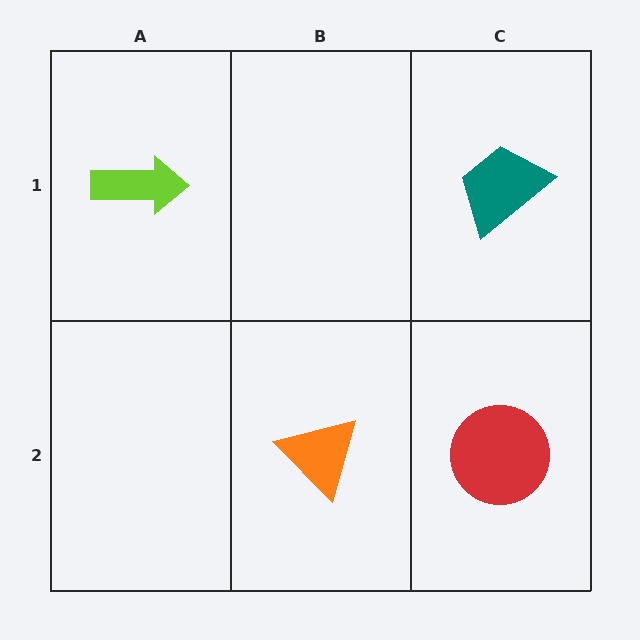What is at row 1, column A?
A lime arrow.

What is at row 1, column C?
A teal trapezoid.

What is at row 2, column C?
A red circle.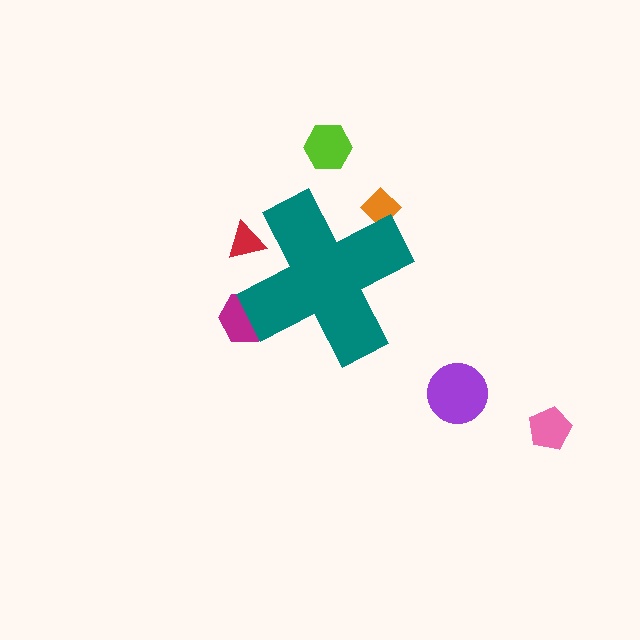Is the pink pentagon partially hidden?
No, the pink pentagon is fully visible.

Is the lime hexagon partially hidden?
No, the lime hexagon is fully visible.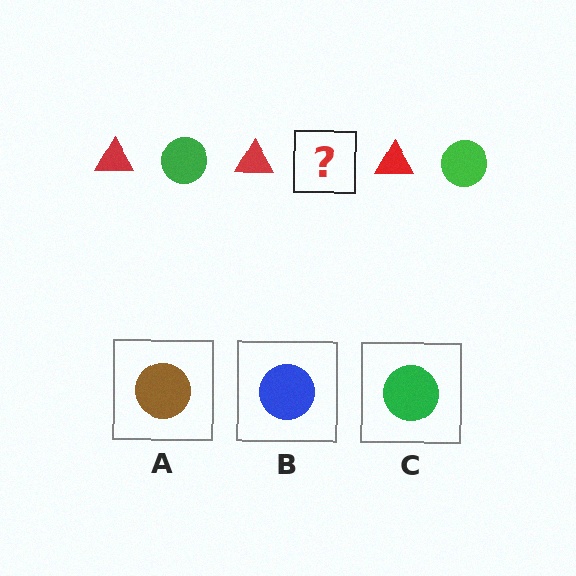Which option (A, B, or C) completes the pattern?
C.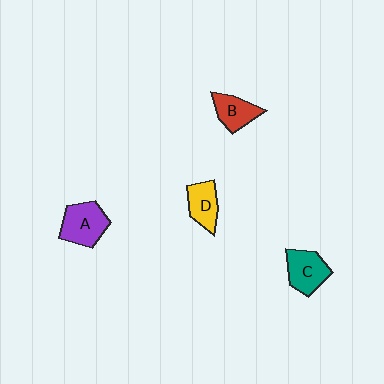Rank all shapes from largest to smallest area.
From largest to smallest: A (purple), C (teal), D (yellow), B (red).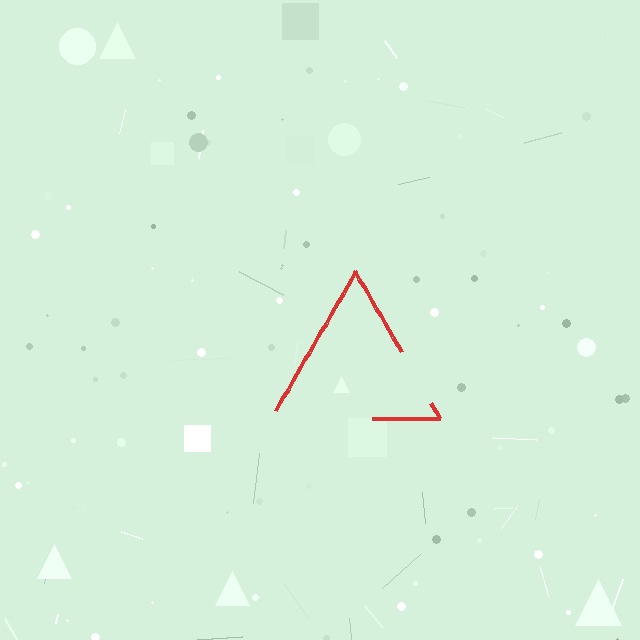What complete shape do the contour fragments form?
The contour fragments form a triangle.